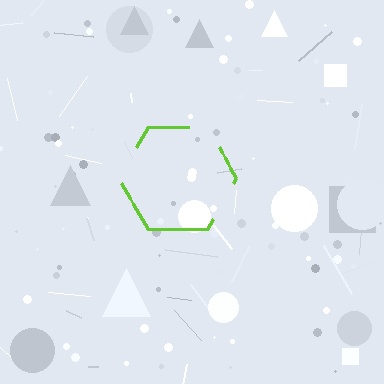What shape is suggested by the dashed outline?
The dashed outline suggests a hexagon.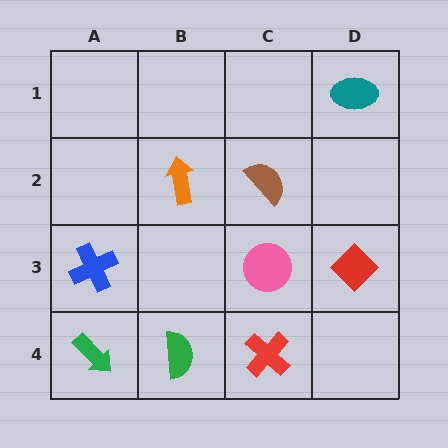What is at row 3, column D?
A red diamond.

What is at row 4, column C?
A red cross.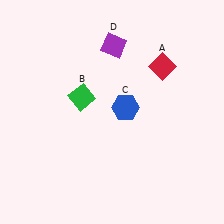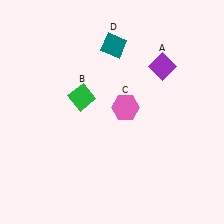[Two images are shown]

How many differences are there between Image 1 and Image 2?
There are 3 differences between the two images.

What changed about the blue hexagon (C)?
In Image 1, C is blue. In Image 2, it changed to pink.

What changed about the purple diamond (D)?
In Image 1, D is purple. In Image 2, it changed to teal.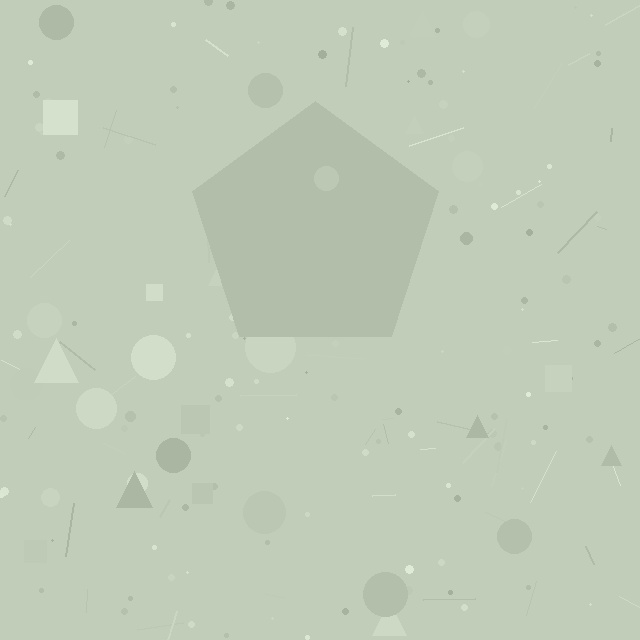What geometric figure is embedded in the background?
A pentagon is embedded in the background.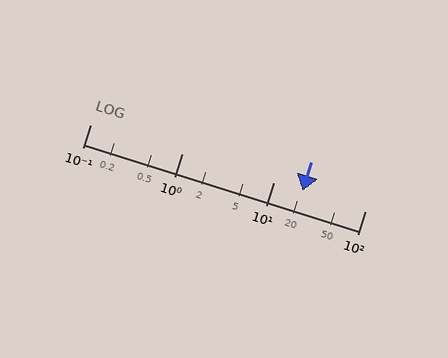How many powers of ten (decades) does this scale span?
The scale spans 3 decades, from 0.1 to 100.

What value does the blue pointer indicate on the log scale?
The pointer indicates approximately 21.